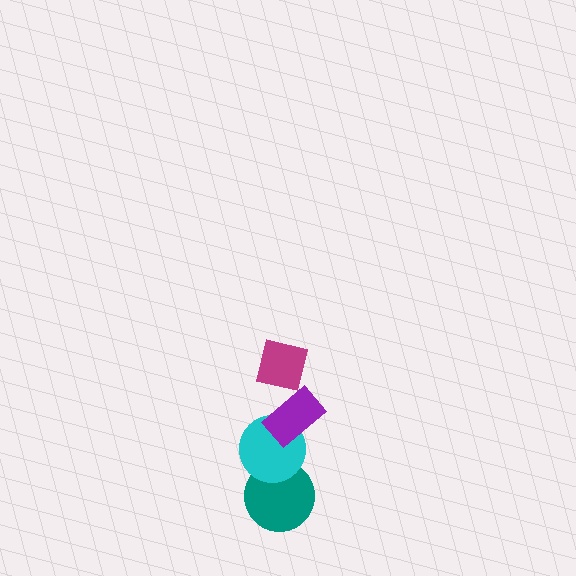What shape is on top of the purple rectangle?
The magenta square is on top of the purple rectangle.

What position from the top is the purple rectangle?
The purple rectangle is 2nd from the top.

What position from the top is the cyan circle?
The cyan circle is 3rd from the top.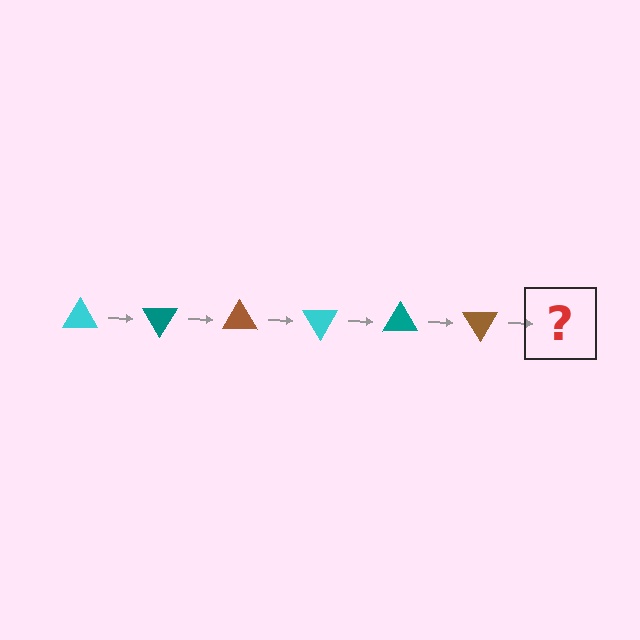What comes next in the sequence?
The next element should be a cyan triangle, rotated 360 degrees from the start.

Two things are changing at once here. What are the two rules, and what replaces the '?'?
The two rules are that it rotates 60 degrees each step and the color cycles through cyan, teal, and brown. The '?' should be a cyan triangle, rotated 360 degrees from the start.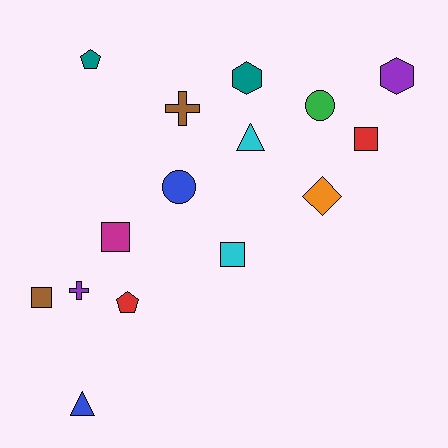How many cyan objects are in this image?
There are 2 cyan objects.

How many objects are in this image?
There are 15 objects.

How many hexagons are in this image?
There are 2 hexagons.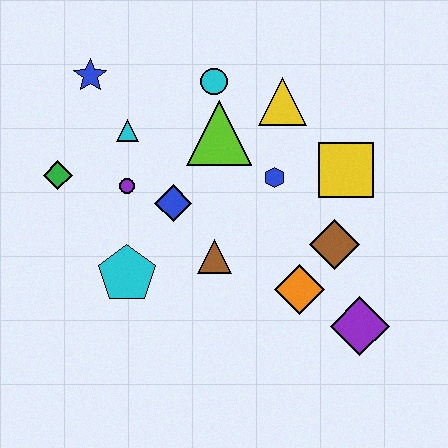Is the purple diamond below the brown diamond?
Yes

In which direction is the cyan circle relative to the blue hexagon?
The cyan circle is above the blue hexagon.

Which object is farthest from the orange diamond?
The blue star is farthest from the orange diamond.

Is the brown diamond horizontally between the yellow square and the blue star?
Yes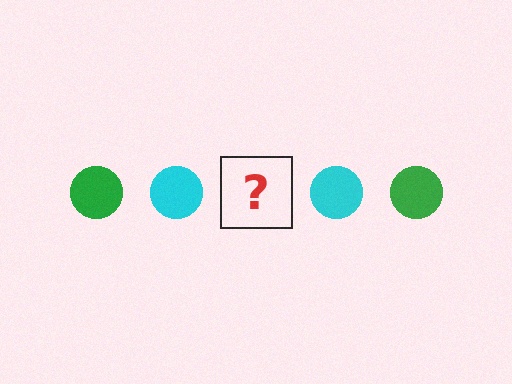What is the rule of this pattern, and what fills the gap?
The rule is that the pattern cycles through green, cyan circles. The gap should be filled with a green circle.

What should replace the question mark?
The question mark should be replaced with a green circle.